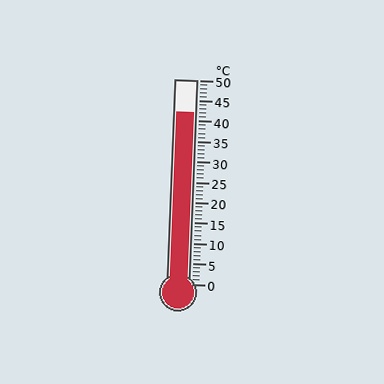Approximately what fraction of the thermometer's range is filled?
The thermometer is filled to approximately 85% of its range.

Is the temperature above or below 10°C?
The temperature is above 10°C.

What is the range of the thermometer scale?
The thermometer scale ranges from 0°C to 50°C.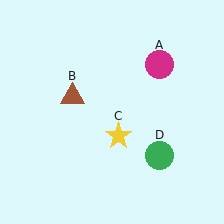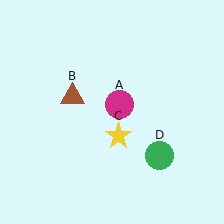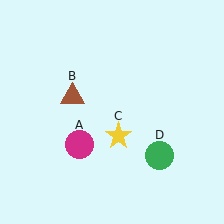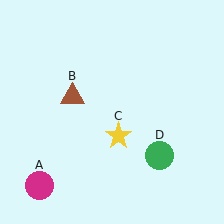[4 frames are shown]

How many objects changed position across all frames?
1 object changed position: magenta circle (object A).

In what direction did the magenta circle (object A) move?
The magenta circle (object A) moved down and to the left.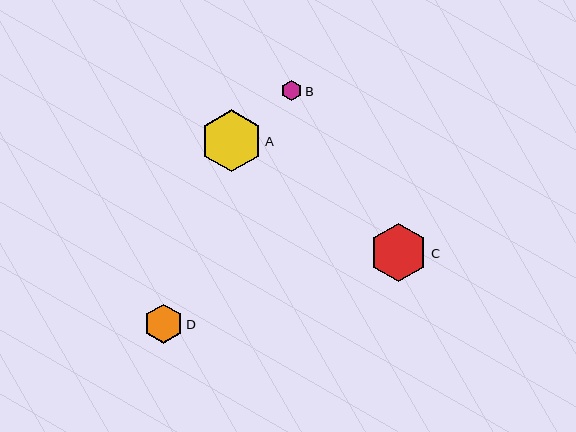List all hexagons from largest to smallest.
From largest to smallest: A, C, D, B.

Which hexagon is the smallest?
Hexagon B is the smallest with a size of approximately 21 pixels.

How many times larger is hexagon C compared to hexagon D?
Hexagon C is approximately 1.5 times the size of hexagon D.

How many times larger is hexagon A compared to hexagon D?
Hexagon A is approximately 1.6 times the size of hexagon D.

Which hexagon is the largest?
Hexagon A is the largest with a size of approximately 62 pixels.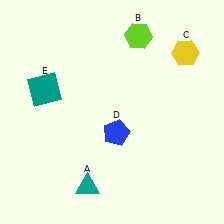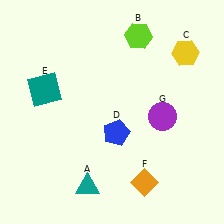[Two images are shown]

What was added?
An orange diamond (F), a purple circle (G) were added in Image 2.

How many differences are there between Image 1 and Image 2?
There are 2 differences between the two images.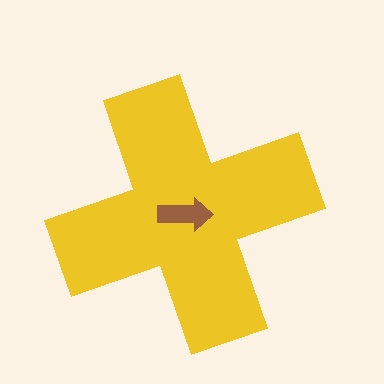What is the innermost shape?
The brown arrow.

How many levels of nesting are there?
2.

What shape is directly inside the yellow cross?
The brown arrow.